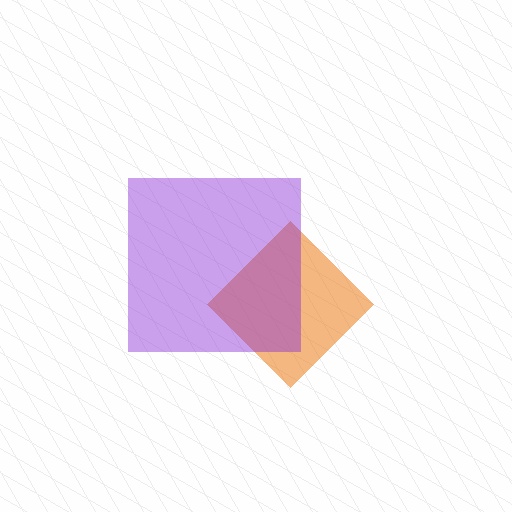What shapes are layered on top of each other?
The layered shapes are: an orange diamond, a purple square.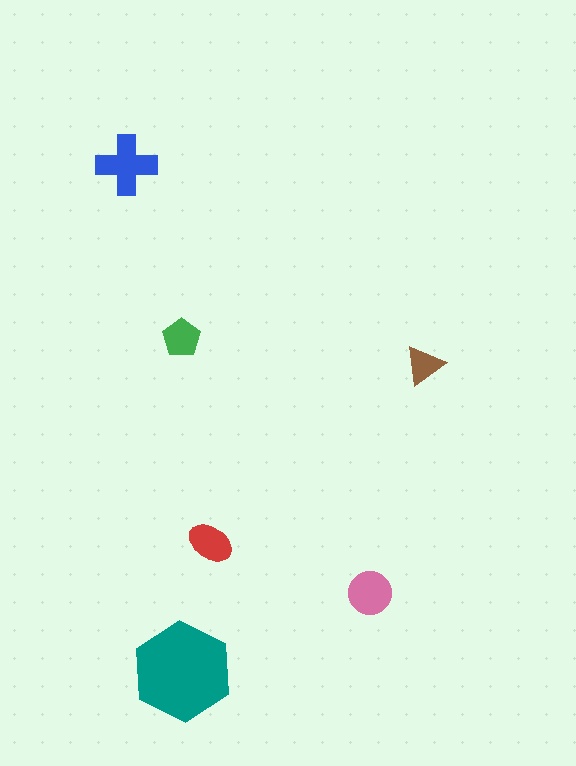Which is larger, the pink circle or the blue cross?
The blue cross.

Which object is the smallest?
The brown triangle.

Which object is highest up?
The blue cross is topmost.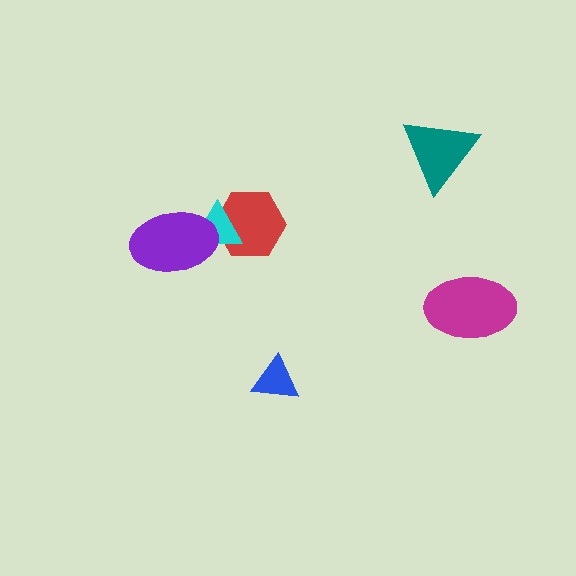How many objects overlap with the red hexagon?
1 object overlaps with the red hexagon.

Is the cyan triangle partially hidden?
Yes, it is partially covered by another shape.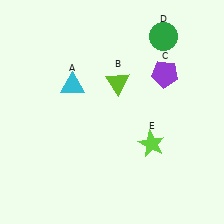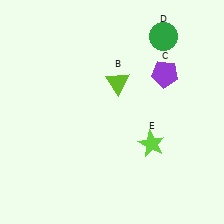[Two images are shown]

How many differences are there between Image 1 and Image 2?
There is 1 difference between the two images.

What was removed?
The cyan triangle (A) was removed in Image 2.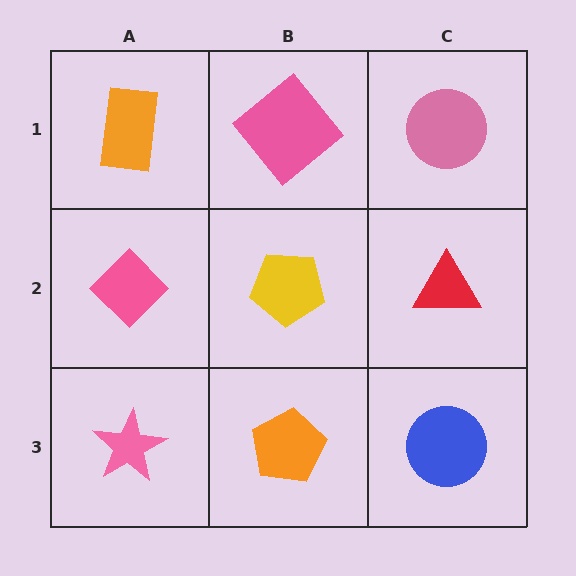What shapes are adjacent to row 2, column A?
An orange rectangle (row 1, column A), a pink star (row 3, column A), a yellow pentagon (row 2, column B).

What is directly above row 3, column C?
A red triangle.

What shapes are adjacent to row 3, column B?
A yellow pentagon (row 2, column B), a pink star (row 3, column A), a blue circle (row 3, column C).